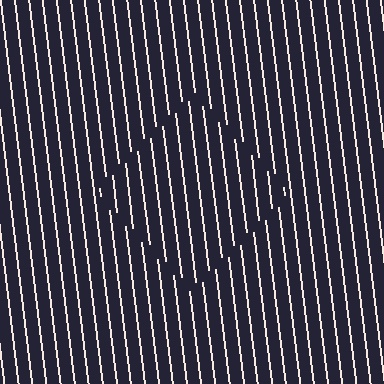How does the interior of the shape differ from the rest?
The interior of the shape contains the same grating, shifted by half a period — the contour is defined by the phase discontinuity where line-ends from the inner and outer gratings abut.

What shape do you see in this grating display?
An illusory square. The interior of the shape contains the same grating, shifted by half a period — the contour is defined by the phase discontinuity where line-ends from the inner and outer gratings abut.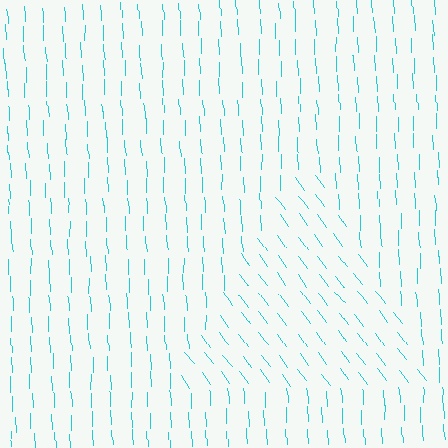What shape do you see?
I see a triangle.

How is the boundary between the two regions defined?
The boundary is defined purely by a change in line orientation (approximately 35 degrees difference). All lines are the same color and thickness.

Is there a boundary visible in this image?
Yes, there is a texture boundary formed by a change in line orientation.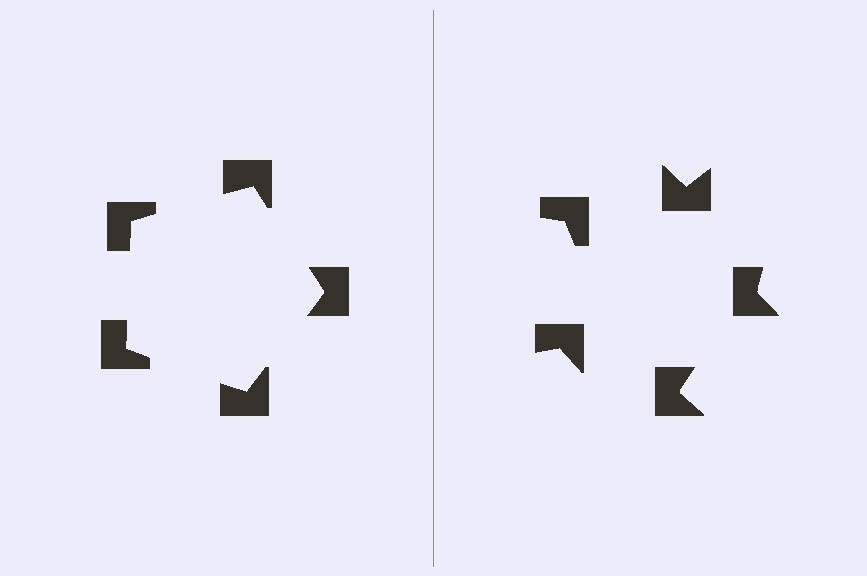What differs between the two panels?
The notched squares are positioned identically on both sides; only the wedge orientations differ. On the left they align to a pentagon; on the right they are misaligned.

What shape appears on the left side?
An illusory pentagon.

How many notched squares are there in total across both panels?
10 — 5 on each side.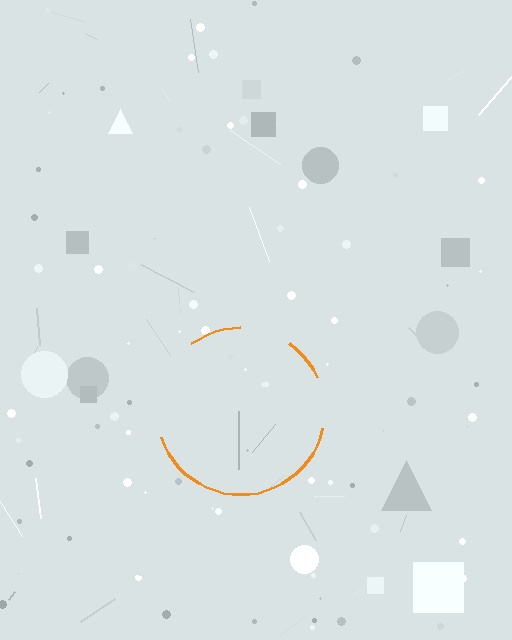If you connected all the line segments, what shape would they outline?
They would outline a circle.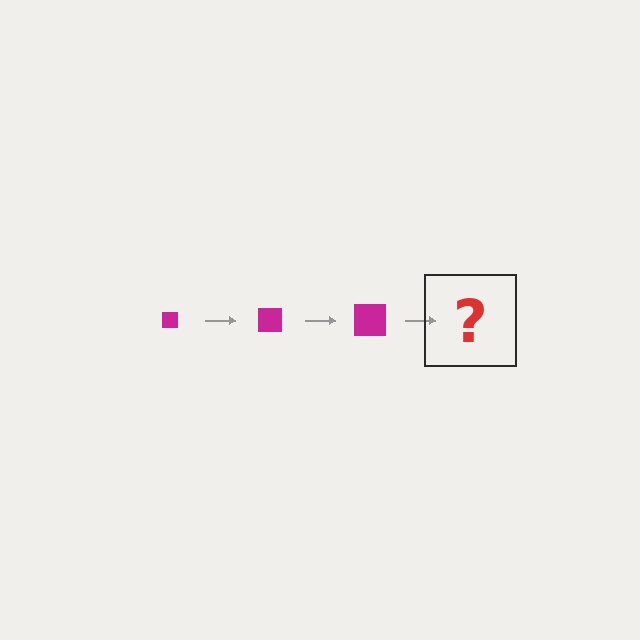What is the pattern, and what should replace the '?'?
The pattern is that the square gets progressively larger each step. The '?' should be a magenta square, larger than the previous one.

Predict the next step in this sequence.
The next step is a magenta square, larger than the previous one.